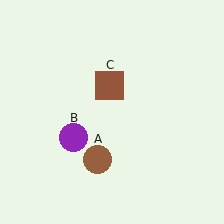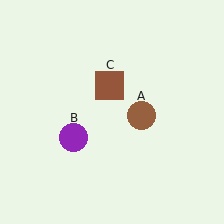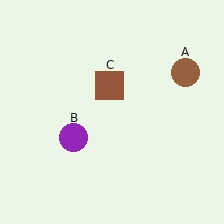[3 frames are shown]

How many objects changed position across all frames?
1 object changed position: brown circle (object A).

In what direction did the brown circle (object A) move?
The brown circle (object A) moved up and to the right.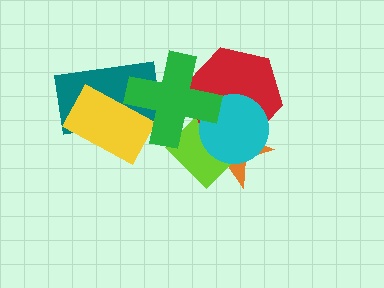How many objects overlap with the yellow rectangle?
2 objects overlap with the yellow rectangle.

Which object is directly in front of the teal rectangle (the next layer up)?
The yellow rectangle is directly in front of the teal rectangle.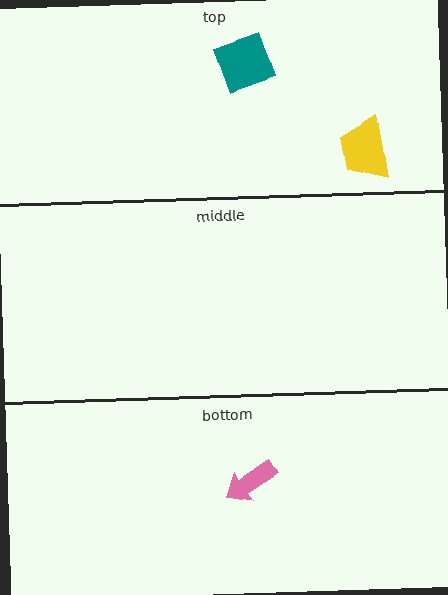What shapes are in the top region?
The yellow trapezoid, the teal diamond.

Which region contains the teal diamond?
The top region.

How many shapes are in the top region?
2.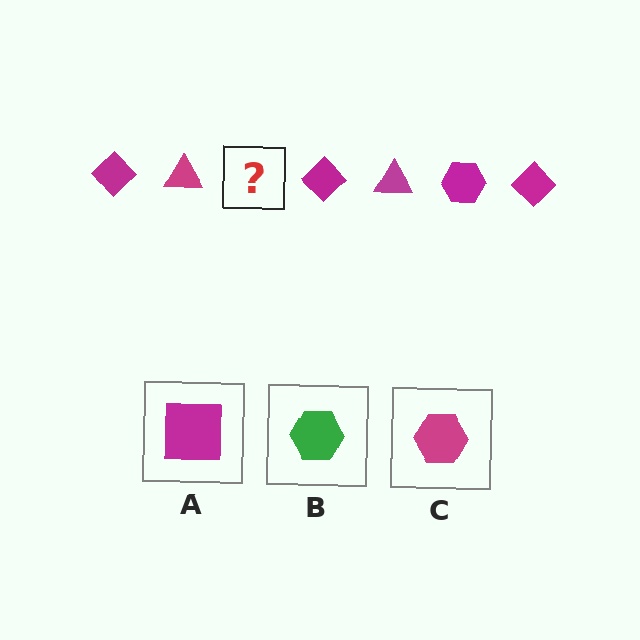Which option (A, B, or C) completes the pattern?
C.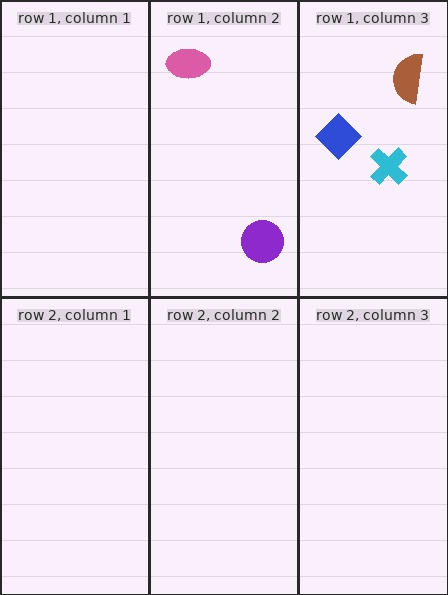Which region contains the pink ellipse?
The row 1, column 2 region.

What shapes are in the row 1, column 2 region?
The pink ellipse, the purple circle.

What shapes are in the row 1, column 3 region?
The brown semicircle, the blue diamond, the cyan cross.